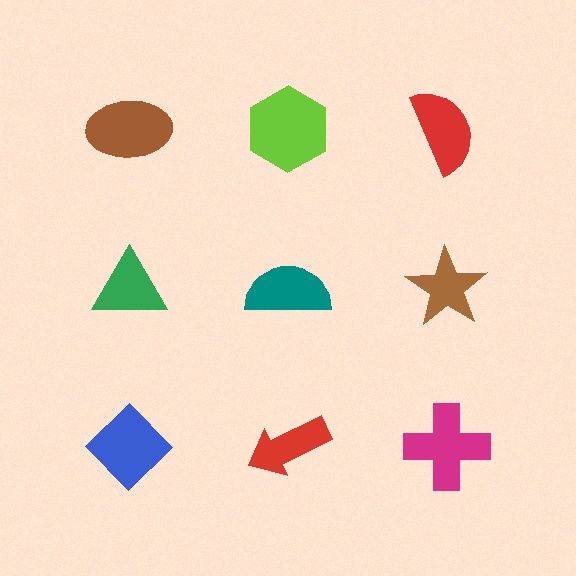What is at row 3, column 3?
A magenta cross.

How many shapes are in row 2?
3 shapes.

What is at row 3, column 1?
A blue diamond.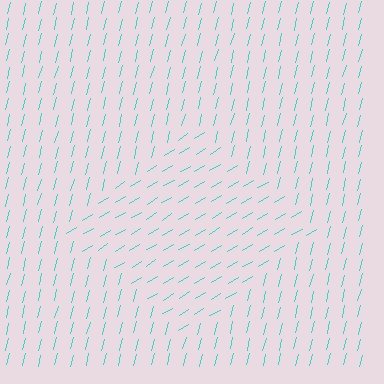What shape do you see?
I see a diamond.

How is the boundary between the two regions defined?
The boundary is defined purely by a change in line orientation (approximately 45 degrees difference). All lines are the same color and thickness.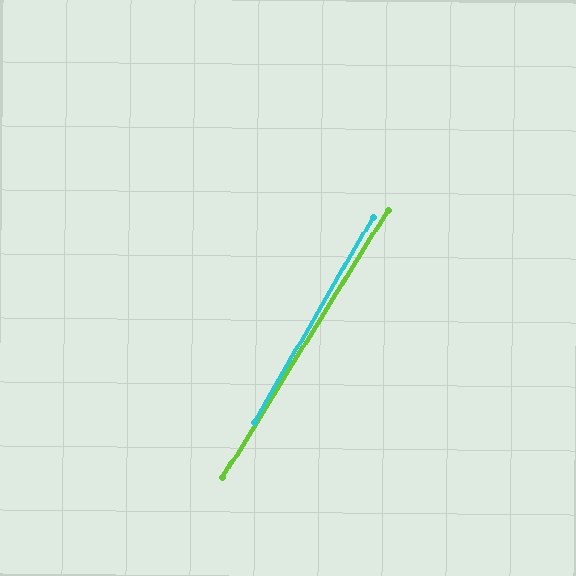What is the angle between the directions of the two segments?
Approximately 2 degrees.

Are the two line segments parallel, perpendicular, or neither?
Parallel — their directions differ by only 1.5°.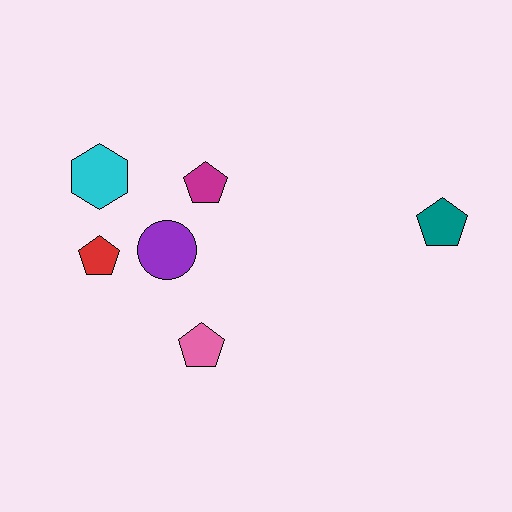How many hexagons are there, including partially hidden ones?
There is 1 hexagon.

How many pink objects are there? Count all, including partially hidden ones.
There is 1 pink object.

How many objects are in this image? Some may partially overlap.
There are 6 objects.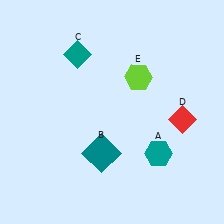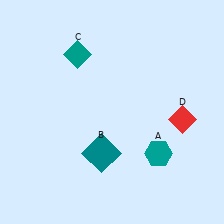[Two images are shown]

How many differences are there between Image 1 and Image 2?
There is 1 difference between the two images.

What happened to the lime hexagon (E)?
The lime hexagon (E) was removed in Image 2. It was in the top-right area of Image 1.